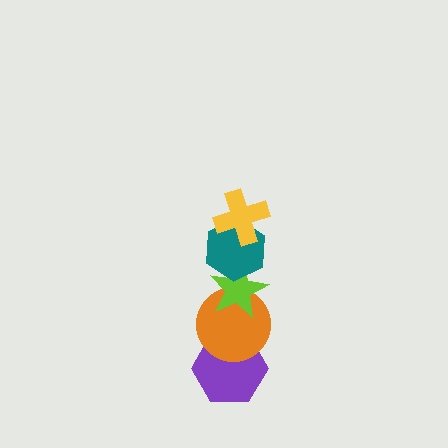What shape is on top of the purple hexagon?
The orange circle is on top of the purple hexagon.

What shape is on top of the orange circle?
The lime star is on top of the orange circle.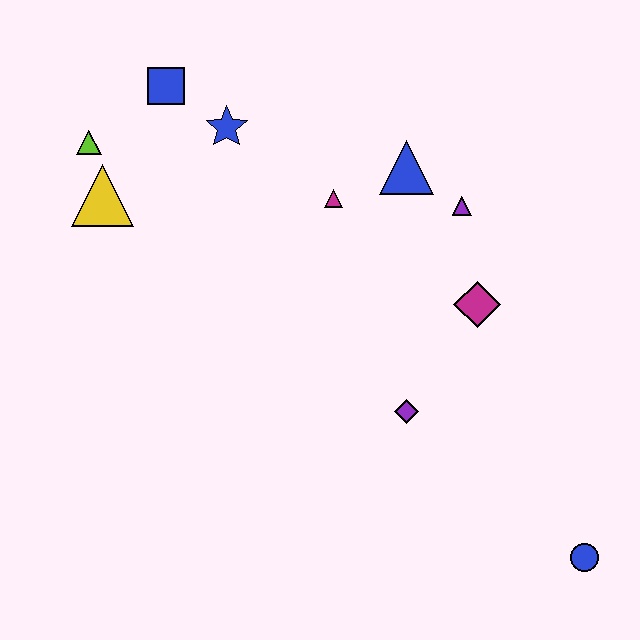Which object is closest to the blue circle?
The purple diamond is closest to the blue circle.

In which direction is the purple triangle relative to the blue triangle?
The purple triangle is to the right of the blue triangle.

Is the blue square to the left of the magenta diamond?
Yes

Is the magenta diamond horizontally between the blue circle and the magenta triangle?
Yes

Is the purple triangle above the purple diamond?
Yes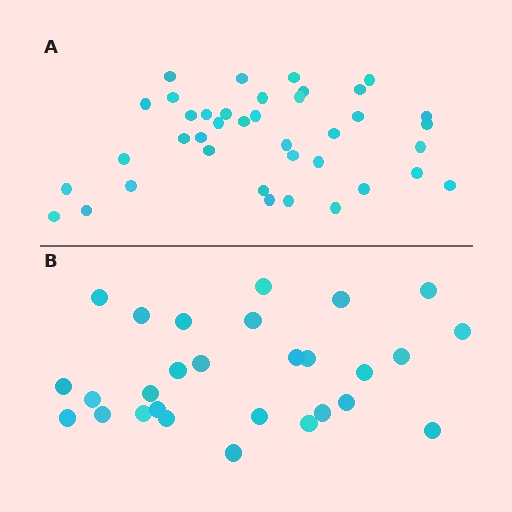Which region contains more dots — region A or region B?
Region A (the top region) has more dots.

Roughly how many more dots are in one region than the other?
Region A has roughly 12 or so more dots than region B.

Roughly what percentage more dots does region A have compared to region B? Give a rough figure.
About 40% more.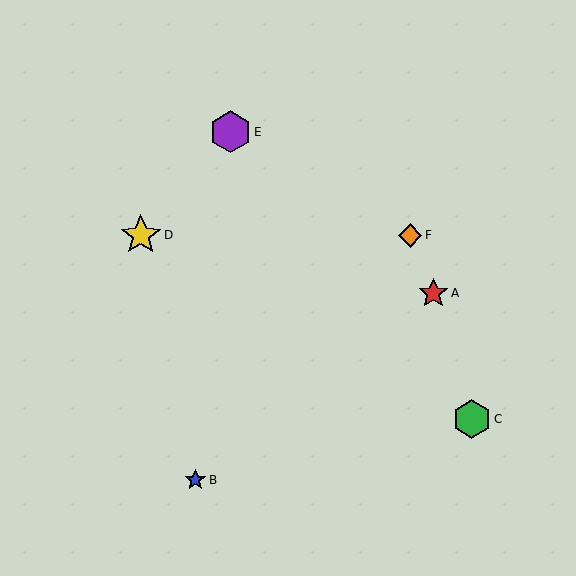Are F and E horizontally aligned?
No, F is at y≈235 and E is at y≈132.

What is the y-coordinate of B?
Object B is at y≈480.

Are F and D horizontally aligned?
Yes, both are at y≈235.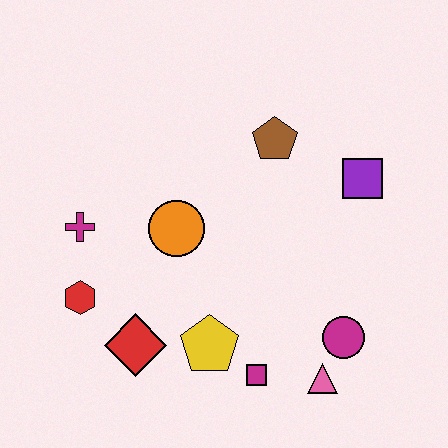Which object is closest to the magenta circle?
The pink triangle is closest to the magenta circle.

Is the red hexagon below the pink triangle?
No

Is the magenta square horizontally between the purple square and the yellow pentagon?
Yes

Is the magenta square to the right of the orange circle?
Yes